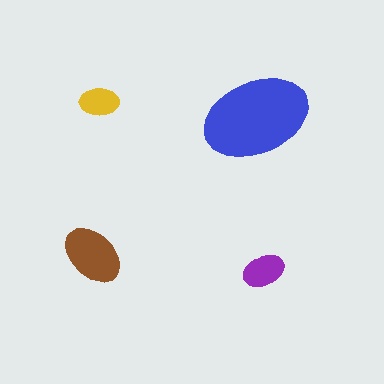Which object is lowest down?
The purple ellipse is bottommost.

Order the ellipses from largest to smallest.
the blue one, the brown one, the purple one, the yellow one.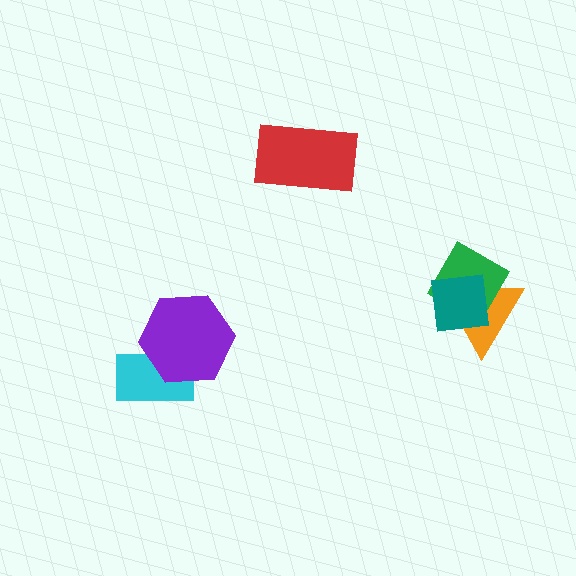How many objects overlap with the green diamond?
2 objects overlap with the green diamond.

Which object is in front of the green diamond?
The teal square is in front of the green diamond.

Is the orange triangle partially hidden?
Yes, it is partially covered by another shape.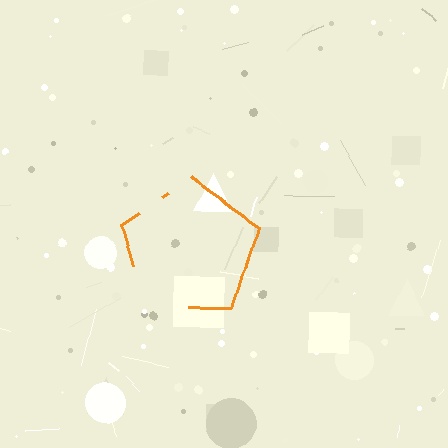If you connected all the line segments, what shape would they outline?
They would outline a pentagon.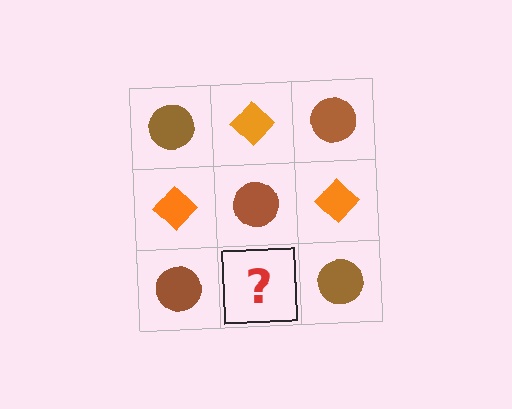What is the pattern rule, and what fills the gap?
The rule is that it alternates brown circle and orange diamond in a checkerboard pattern. The gap should be filled with an orange diamond.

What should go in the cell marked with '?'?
The missing cell should contain an orange diamond.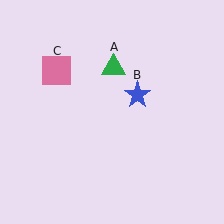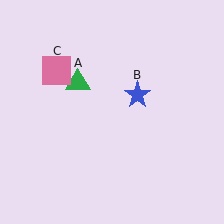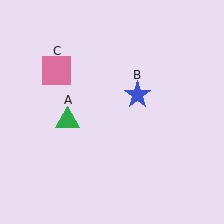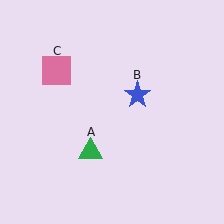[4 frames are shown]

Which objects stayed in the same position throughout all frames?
Blue star (object B) and pink square (object C) remained stationary.